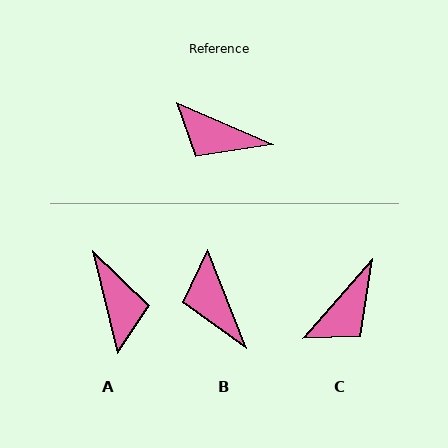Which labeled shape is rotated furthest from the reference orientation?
A, about 127 degrees away.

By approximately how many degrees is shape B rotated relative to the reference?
Approximately 45 degrees clockwise.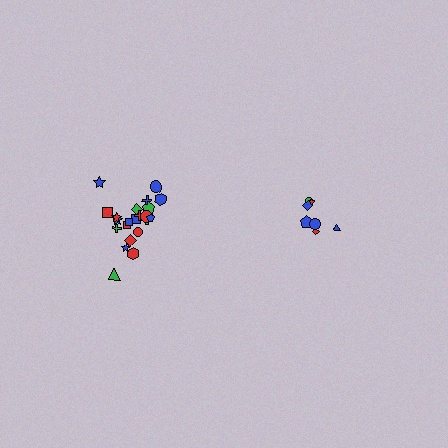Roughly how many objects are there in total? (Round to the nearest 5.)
Roughly 30 objects in total.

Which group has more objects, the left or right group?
The left group.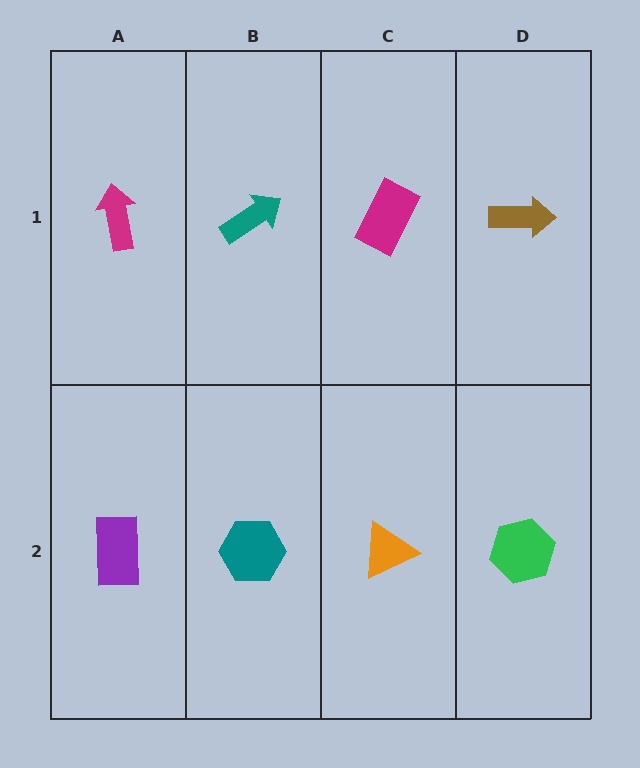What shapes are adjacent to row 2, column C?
A magenta rectangle (row 1, column C), a teal hexagon (row 2, column B), a green hexagon (row 2, column D).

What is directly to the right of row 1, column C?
A brown arrow.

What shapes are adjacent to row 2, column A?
A magenta arrow (row 1, column A), a teal hexagon (row 2, column B).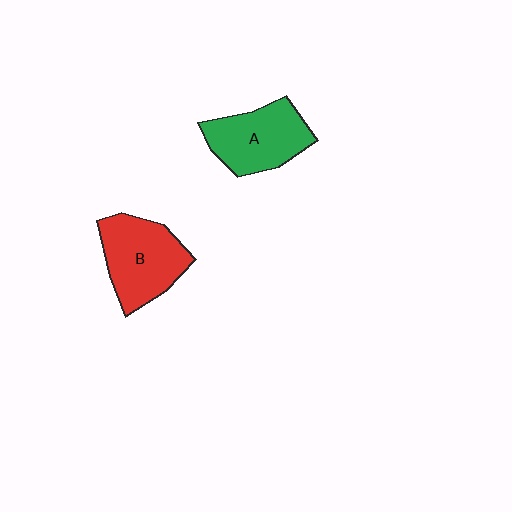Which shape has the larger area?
Shape B (red).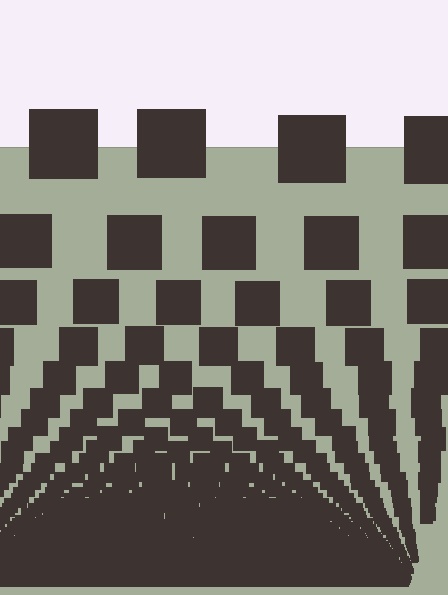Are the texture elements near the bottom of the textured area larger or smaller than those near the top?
Smaller. The gradient is inverted — elements near the bottom are smaller and denser.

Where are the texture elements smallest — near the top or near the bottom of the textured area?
Near the bottom.